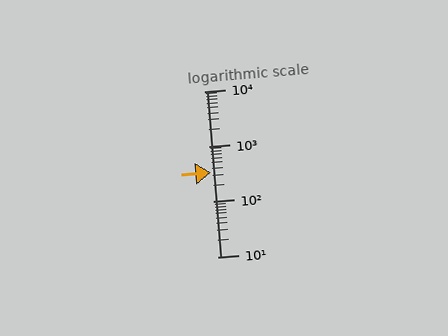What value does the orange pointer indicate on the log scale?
The pointer indicates approximately 340.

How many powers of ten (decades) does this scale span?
The scale spans 3 decades, from 10 to 10000.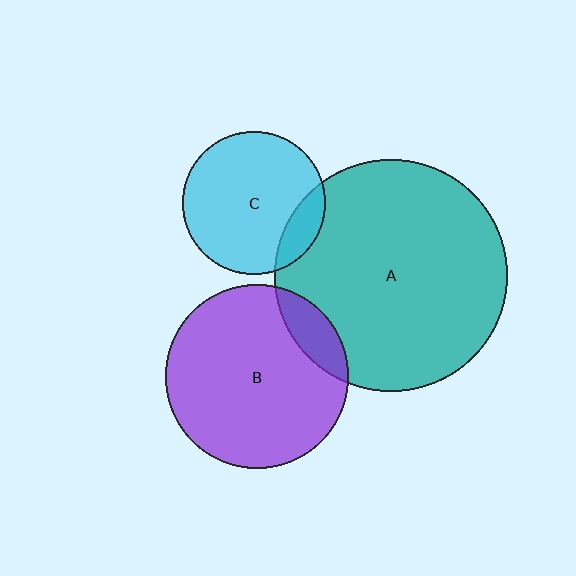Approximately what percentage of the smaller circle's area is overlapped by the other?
Approximately 10%.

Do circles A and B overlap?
Yes.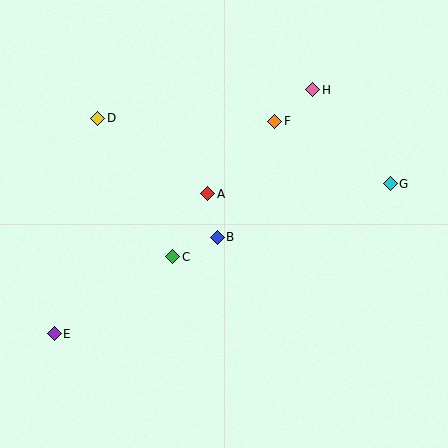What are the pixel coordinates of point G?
Point G is at (390, 184).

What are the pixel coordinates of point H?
Point H is at (313, 90).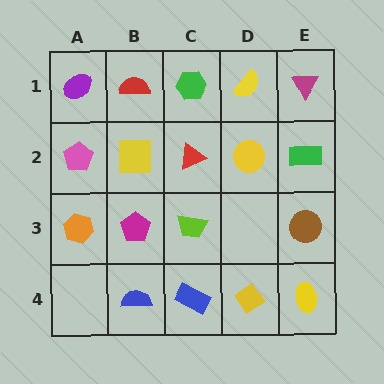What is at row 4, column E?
A yellow ellipse.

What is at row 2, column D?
A yellow circle.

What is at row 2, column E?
A green rectangle.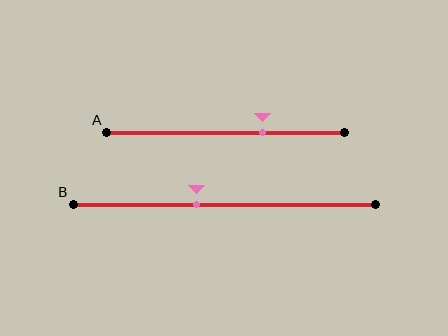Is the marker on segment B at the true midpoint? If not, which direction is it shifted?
No, the marker on segment B is shifted to the left by about 9% of the segment length.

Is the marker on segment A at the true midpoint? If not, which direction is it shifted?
No, the marker on segment A is shifted to the right by about 15% of the segment length.